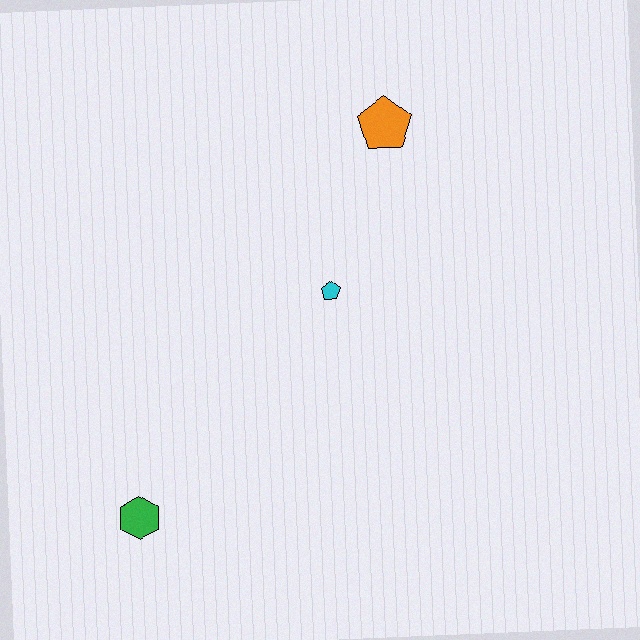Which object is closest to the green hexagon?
The cyan pentagon is closest to the green hexagon.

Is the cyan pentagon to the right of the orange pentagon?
No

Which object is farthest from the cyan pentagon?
The green hexagon is farthest from the cyan pentagon.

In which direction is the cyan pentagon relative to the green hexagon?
The cyan pentagon is above the green hexagon.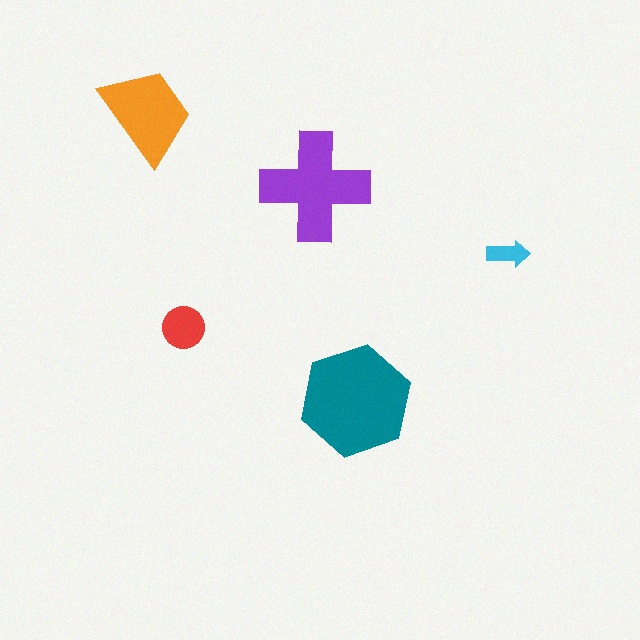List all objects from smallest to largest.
The cyan arrow, the red circle, the orange trapezoid, the purple cross, the teal hexagon.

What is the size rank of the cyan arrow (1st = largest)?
5th.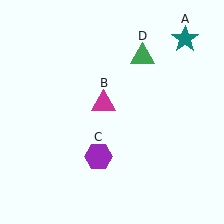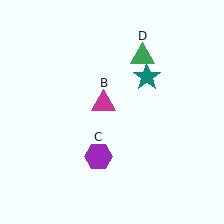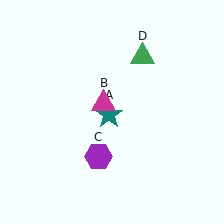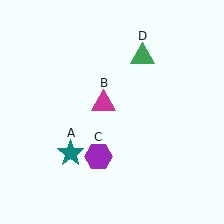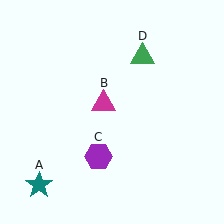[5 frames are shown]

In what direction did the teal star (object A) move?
The teal star (object A) moved down and to the left.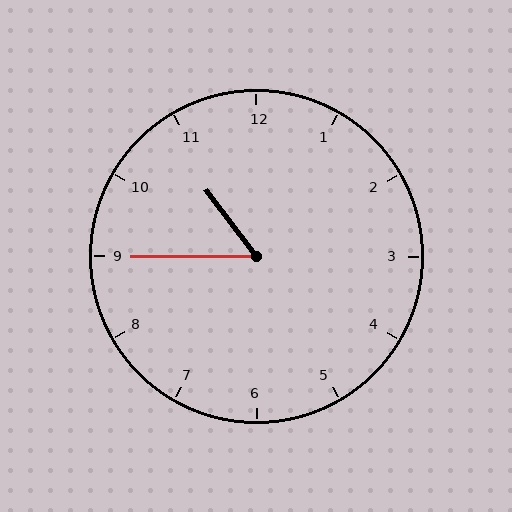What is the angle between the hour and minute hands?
Approximately 52 degrees.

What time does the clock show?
10:45.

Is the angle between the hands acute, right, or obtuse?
It is acute.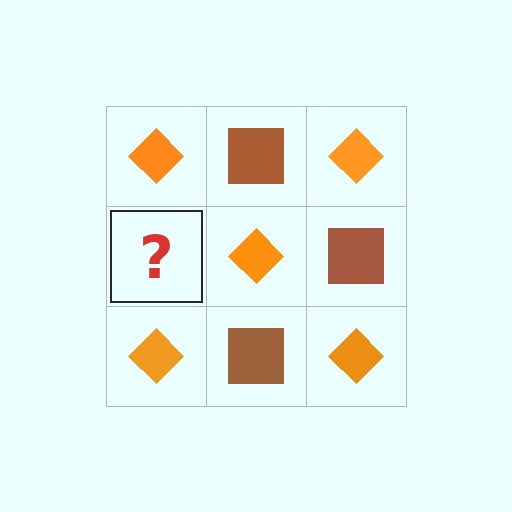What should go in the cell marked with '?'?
The missing cell should contain a brown square.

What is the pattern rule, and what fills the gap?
The rule is that it alternates orange diamond and brown square in a checkerboard pattern. The gap should be filled with a brown square.